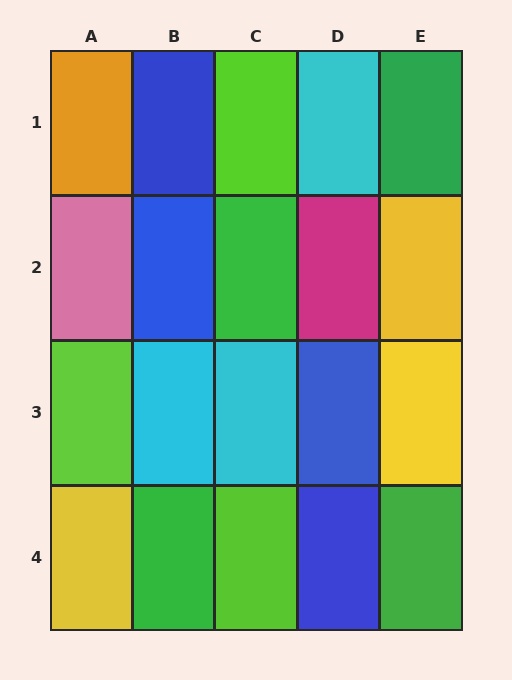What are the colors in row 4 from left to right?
Yellow, green, lime, blue, green.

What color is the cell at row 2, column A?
Pink.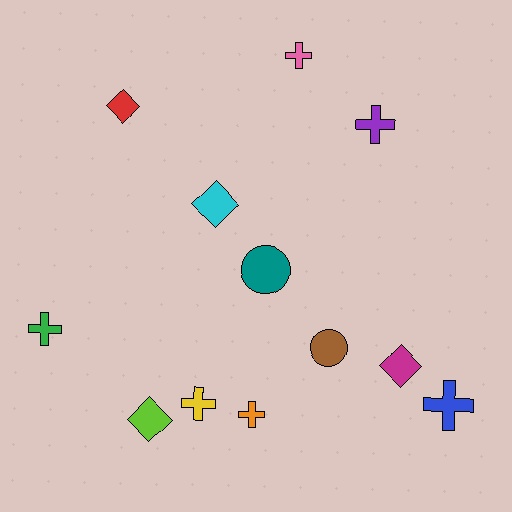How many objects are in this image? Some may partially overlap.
There are 12 objects.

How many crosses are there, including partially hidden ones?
There are 6 crosses.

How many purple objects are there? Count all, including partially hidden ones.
There is 1 purple object.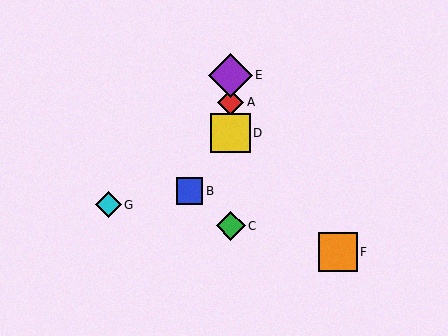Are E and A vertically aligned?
Yes, both are at x≈230.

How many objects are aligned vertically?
4 objects (A, C, D, E) are aligned vertically.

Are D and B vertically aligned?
No, D is at x≈231 and B is at x≈190.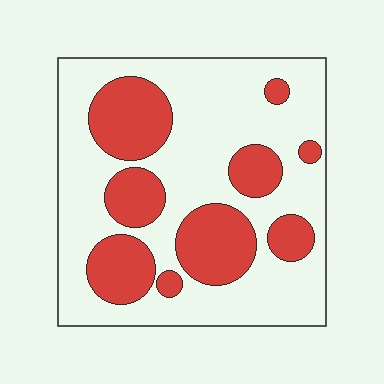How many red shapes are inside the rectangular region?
9.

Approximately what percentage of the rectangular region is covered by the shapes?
Approximately 30%.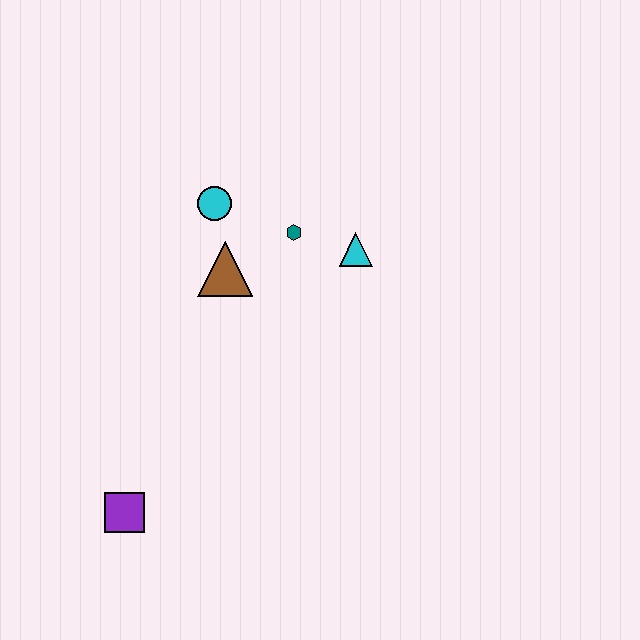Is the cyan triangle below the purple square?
No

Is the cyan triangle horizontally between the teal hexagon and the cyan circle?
No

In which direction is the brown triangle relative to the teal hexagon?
The brown triangle is to the left of the teal hexagon.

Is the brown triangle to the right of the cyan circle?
Yes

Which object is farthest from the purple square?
The cyan triangle is farthest from the purple square.